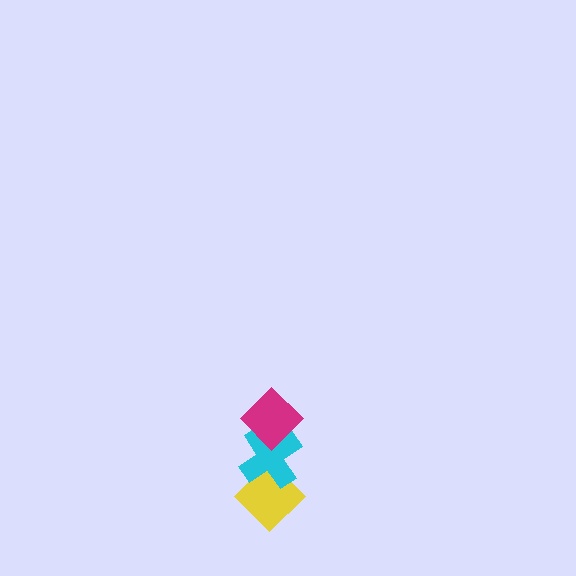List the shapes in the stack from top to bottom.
From top to bottom: the magenta diamond, the cyan cross, the yellow diamond.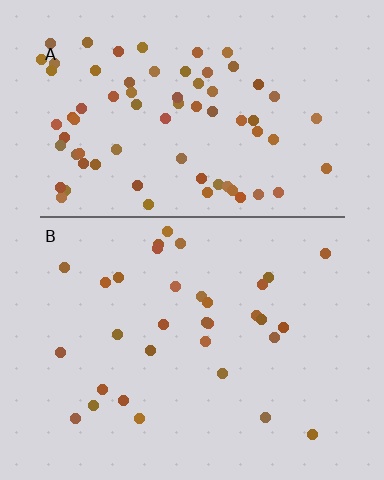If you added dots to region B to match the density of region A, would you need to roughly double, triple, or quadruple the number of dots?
Approximately double.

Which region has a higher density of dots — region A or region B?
A (the top).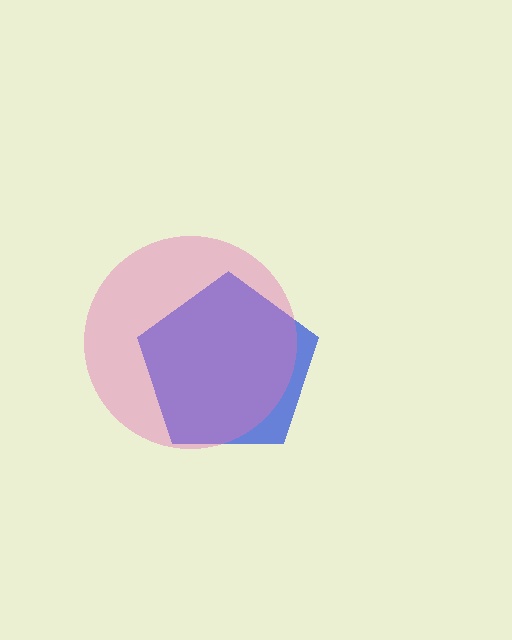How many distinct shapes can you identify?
There are 2 distinct shapes: a blue pentagon, a pink circle.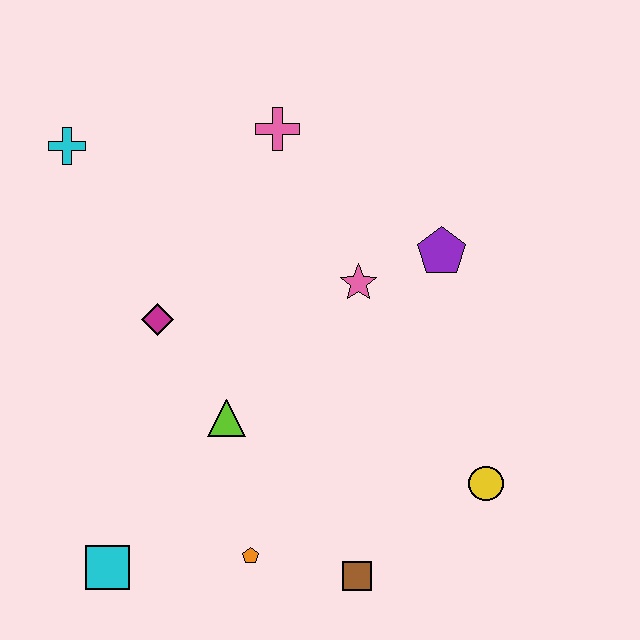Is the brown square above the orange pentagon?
No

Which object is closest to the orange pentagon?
The brown square is closest to the orange pentagon.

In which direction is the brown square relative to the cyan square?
The brown square is to the right of the cyan square.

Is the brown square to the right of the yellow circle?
No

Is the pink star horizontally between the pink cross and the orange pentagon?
No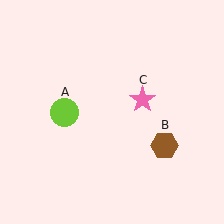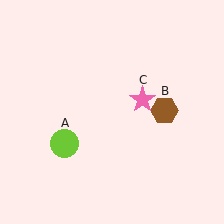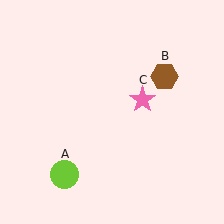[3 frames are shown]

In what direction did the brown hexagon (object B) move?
The brown hexagon (object B) moved up.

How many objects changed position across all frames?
2 objects changed position: lime circle (object A), brown hexagon (object B).